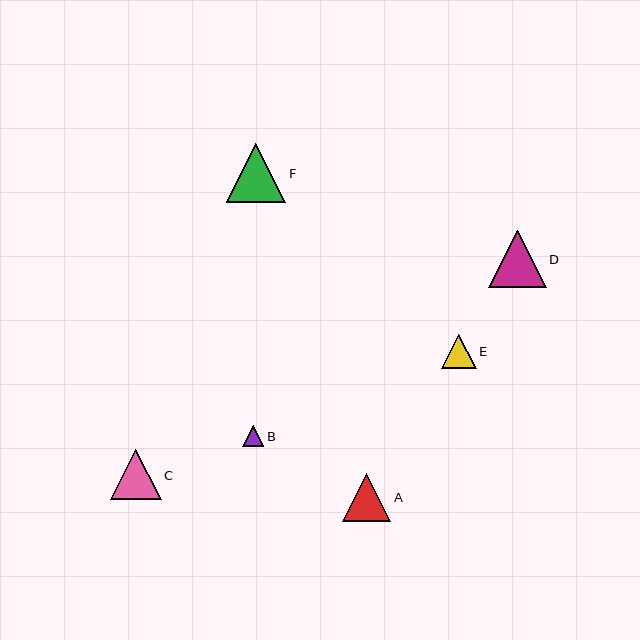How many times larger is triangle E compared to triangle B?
Triangle E is approximately 1.7 times the size of triangle B.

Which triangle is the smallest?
Triangle B is the smallest with a size of approximately 21 pixels.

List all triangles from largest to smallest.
From largest to smallest: F, D, C, A, E, B.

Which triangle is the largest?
Triangle F is the largest with a size of approximately 59 pixels.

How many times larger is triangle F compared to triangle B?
Triangle F is approximately 2.8 times the size of triangle B.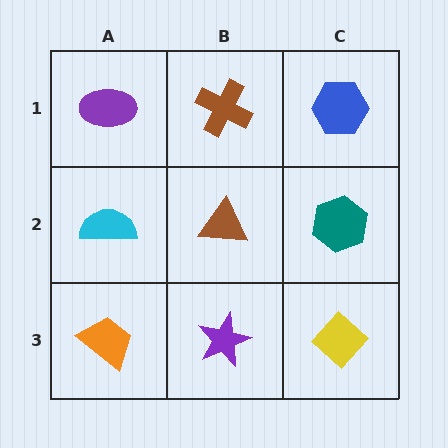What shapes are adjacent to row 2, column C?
A blue hexagon (row 1, column C), a yellow diamond (row 3, column C), a brown triangle (row 2, column B).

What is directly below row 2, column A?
An orange trapezoid.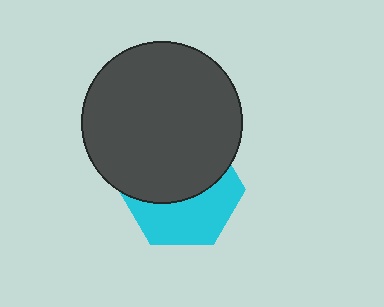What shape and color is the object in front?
The object in front is a dark gray circle.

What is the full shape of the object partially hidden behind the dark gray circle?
The partially hidden object is a cyan hexagon.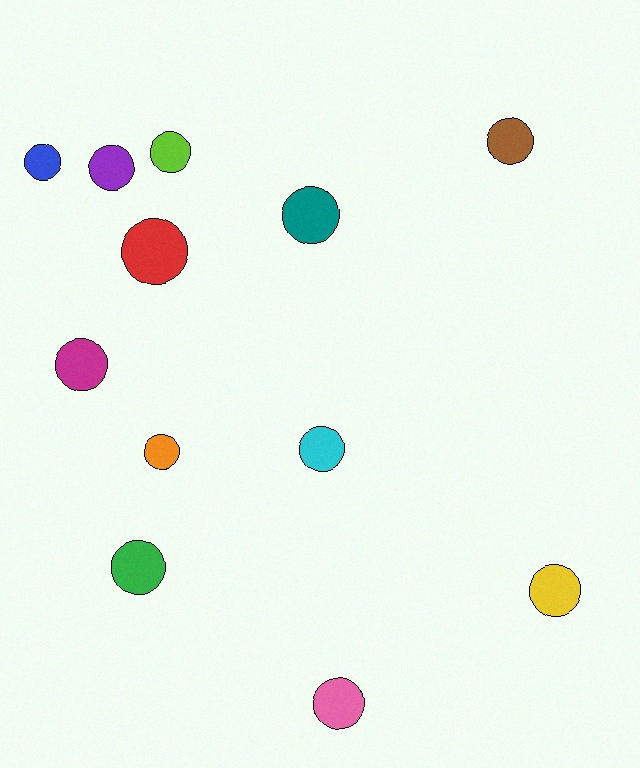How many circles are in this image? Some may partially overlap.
There are 12 circles.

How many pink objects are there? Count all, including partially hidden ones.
There is 1 pink object.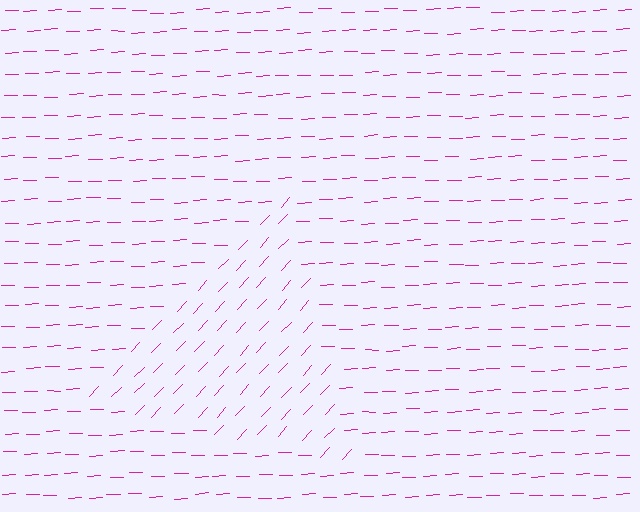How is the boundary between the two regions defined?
The boundary is defined purely by a change in line orientation (approximately 45 degrees difference). All lines are the same color and thickness.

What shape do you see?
I see a triangle.